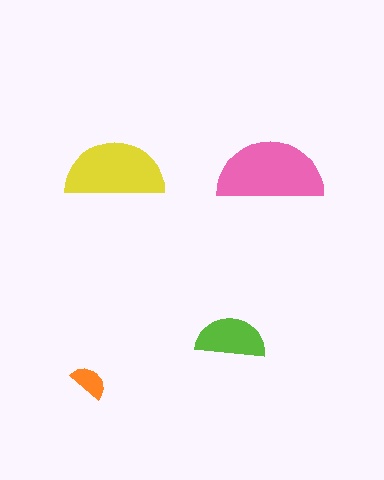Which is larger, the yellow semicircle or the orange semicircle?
The yellow one.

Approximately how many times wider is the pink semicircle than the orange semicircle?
About 3 times wider.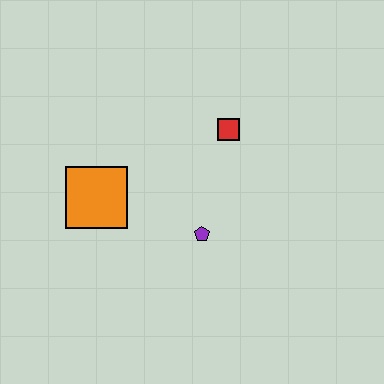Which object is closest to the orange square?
The purple pentagon is closest to the orange square.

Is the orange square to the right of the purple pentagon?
No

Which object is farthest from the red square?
The orange square is farthest from the red square.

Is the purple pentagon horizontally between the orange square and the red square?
Yes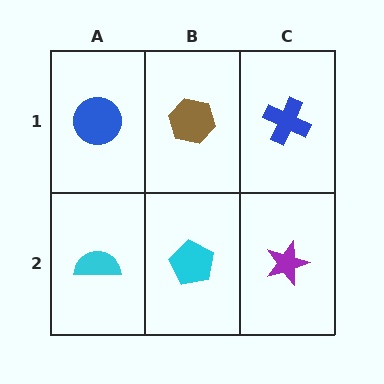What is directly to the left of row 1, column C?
A brown hexagon.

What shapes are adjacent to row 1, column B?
A cyan pentagon (row 2, column B), a blue circle (row 1, column A), a blue cross (row 1, column C).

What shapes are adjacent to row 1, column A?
A cyan semicircle (row 2, column A), a brown hexagon (row 1, column B).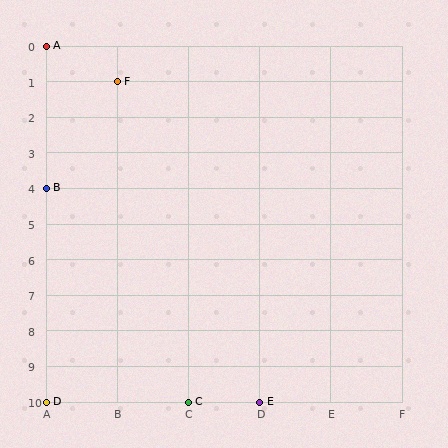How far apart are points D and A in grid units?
Points D and A are 10 rows apart.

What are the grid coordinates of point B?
Point B is at grid coordinates (A, 4).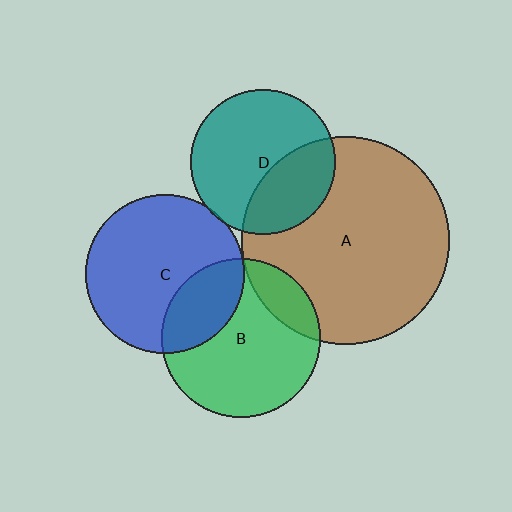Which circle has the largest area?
Circle A (brown).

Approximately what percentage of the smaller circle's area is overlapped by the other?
Approximately 5%.